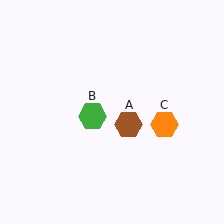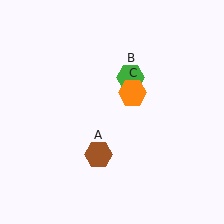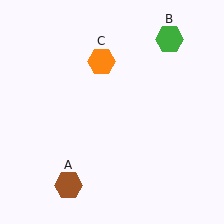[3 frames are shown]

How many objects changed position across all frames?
3 objects changed position: brown hexagon (object A), green hexagon (object B), orange hexagon (object C).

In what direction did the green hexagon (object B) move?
The green hexagon (object B) moved up and to the right.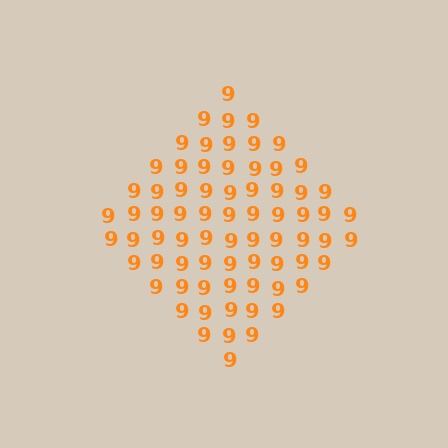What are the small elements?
The small elements are digit 9's.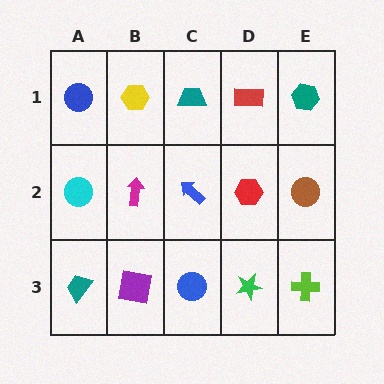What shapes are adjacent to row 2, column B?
A yellow hexagon (row 1, column B), a purple square (row 3, column B), a cyan circle (row 2, column A), a blue arrow (row 2, column C).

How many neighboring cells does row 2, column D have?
4.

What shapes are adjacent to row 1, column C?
A blue arrow (row 2, column C), a yellow hexagon (row 1, column B), a red rectangle (row 1, column D).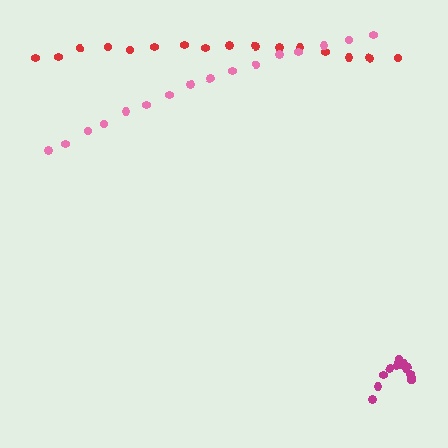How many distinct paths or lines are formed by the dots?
There are 3 distinct paths.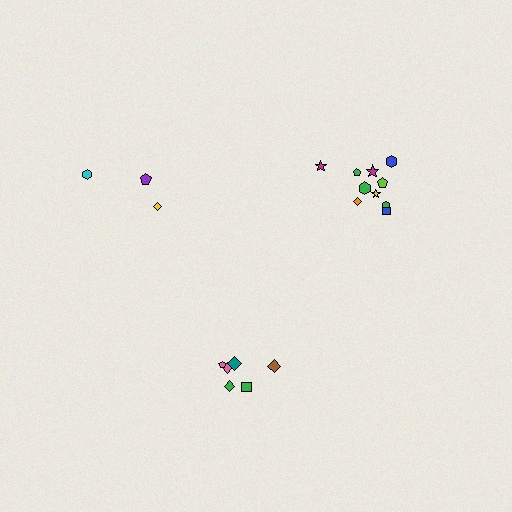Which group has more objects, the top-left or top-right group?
The top-right group.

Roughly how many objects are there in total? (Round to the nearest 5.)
Roughly 20 objects in total.